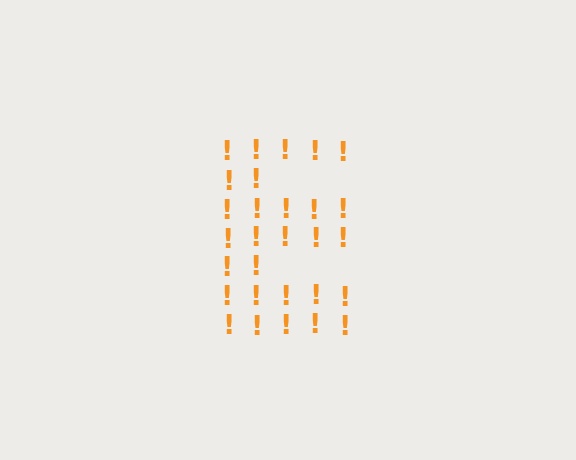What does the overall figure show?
The overall figure shows the letter E.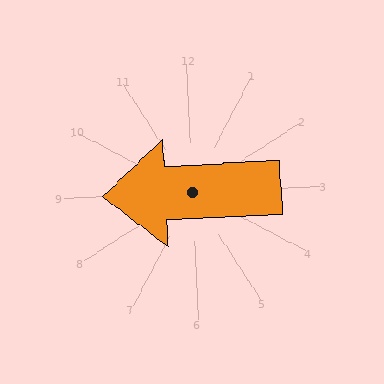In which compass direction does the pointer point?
West.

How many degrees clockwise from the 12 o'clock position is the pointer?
Approximately 270 degrees.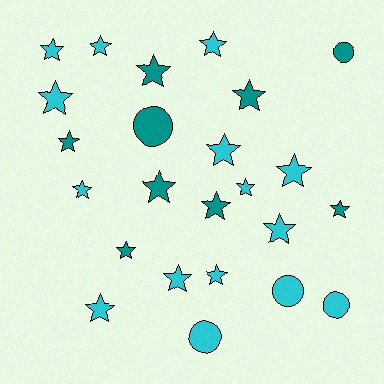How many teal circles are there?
There are 2 teal circles.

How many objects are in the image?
There are 24 objects.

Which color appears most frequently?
Cyan, with 15 objects.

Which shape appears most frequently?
Star, with 19 objects.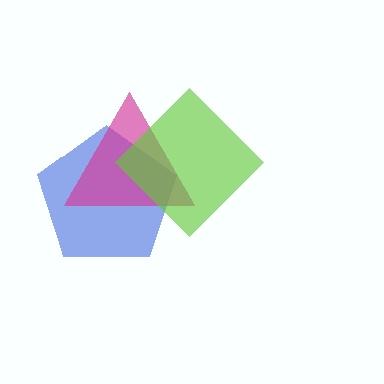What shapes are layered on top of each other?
The layered shapes are: a blue pentagon, a magenta triangle, a lime diamond.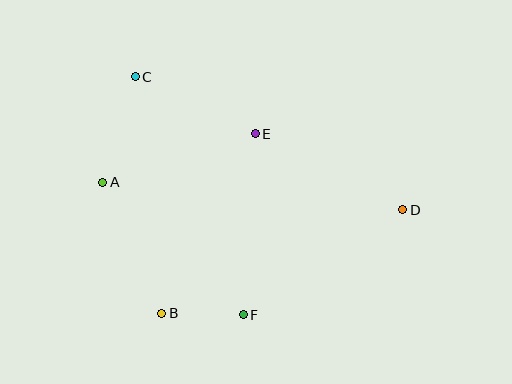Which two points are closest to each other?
Points B and F are closest to each other.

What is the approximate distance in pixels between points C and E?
The distance between C and E is approximately 133 pixels.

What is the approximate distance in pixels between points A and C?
The distance between A and C is approximately 110 pixels.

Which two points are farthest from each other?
Points A and D are farthest from each other.